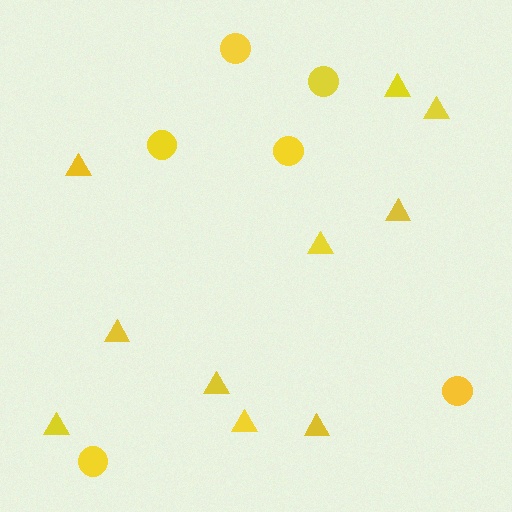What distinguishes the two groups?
There are 2 groups: one group of triangles (10) and one group of circles (6).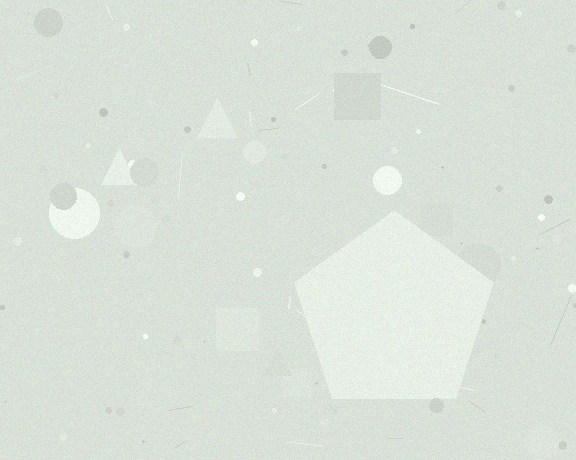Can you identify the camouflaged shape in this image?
The camouflaged shape is a pentagon.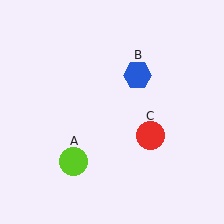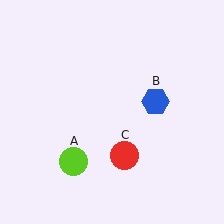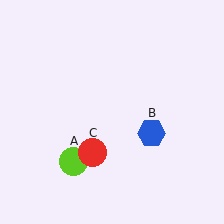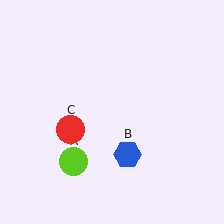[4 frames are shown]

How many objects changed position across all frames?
2 objects changed position: blue hexagon (object B), red circle (object C).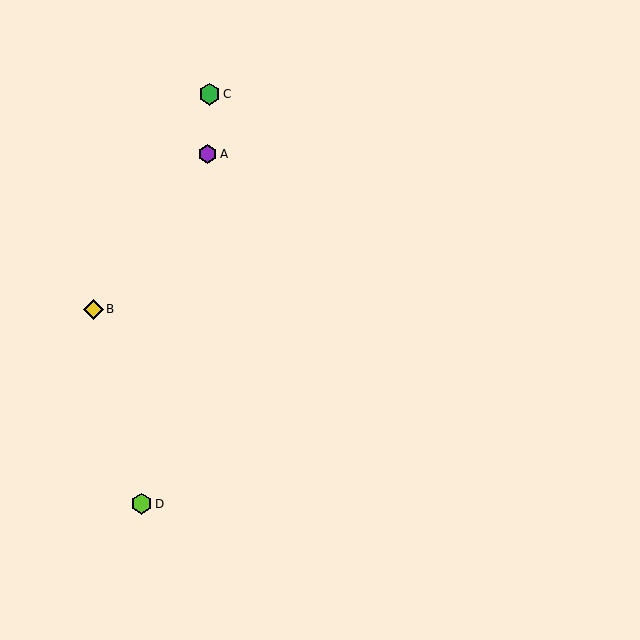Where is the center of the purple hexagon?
The center of the purple hexagon is at (208, 154).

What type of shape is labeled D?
Shape D is a lime hexagon.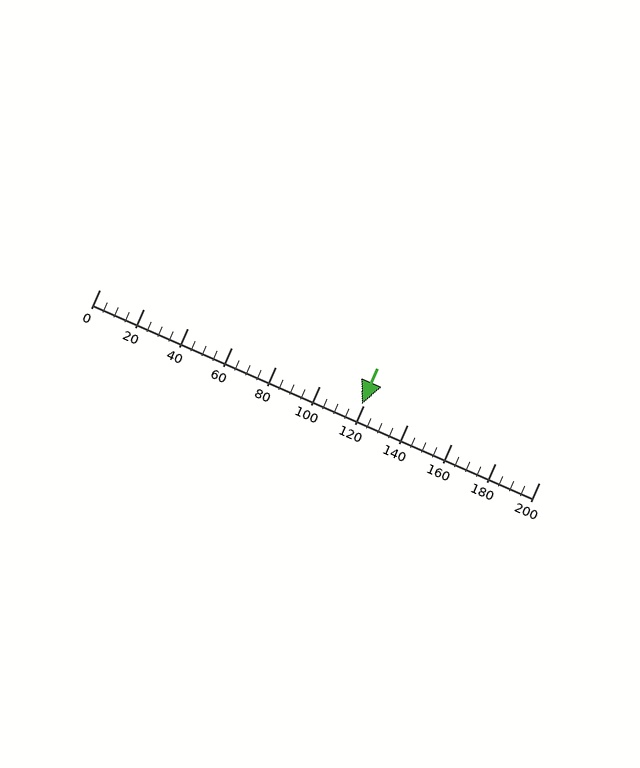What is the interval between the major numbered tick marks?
The major tick marks are spaced 20 units apart.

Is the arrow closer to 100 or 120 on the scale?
The arrow is closer to 120.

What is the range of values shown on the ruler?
The ruler shows values from 0 to 200.